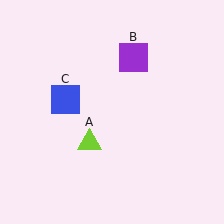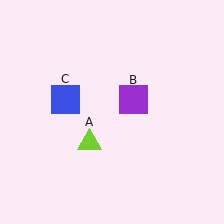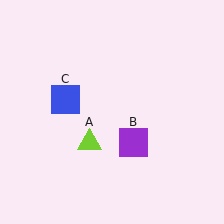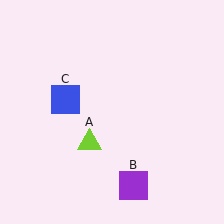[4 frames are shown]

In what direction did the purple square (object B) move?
The purple square (object B) moved down.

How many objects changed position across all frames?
1 object changed position: purple square (object B).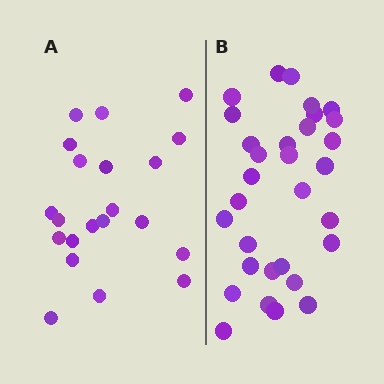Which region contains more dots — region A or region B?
Region B (the right region) has more dots.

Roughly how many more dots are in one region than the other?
Region B has roughly 10 or so more dots than region A.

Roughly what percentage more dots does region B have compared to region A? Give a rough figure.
About 50% more.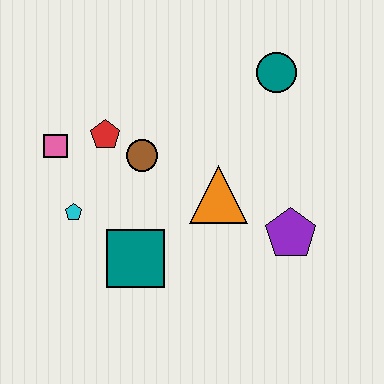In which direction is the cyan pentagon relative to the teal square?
The cyan pentagon is to the left of the teal square.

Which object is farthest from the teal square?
The teal circle is farthest from the teal square.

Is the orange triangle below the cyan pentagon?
No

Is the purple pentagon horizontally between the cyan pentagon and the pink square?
No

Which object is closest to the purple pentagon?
The orange triangle is closest to the purple pentagon.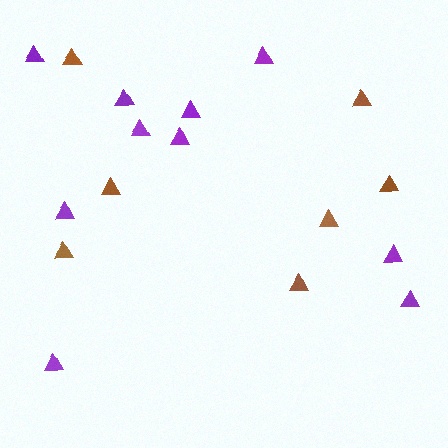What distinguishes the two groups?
There are 2 groups: one group of brown triangles (7) and one group of purple triangles (10).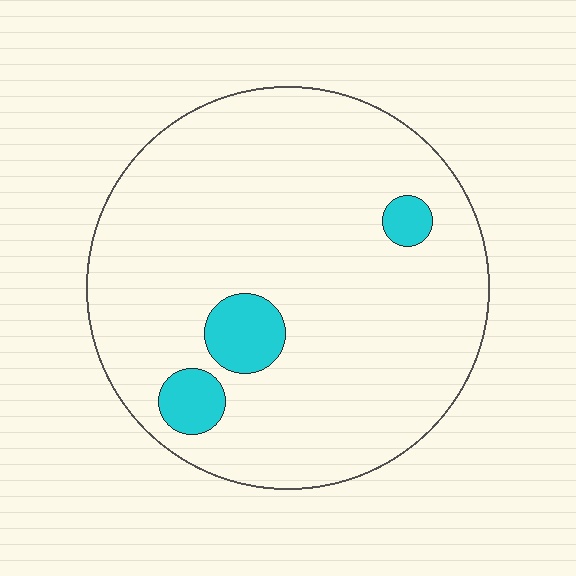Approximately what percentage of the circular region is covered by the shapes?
Approximately 10%.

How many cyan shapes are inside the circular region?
3.